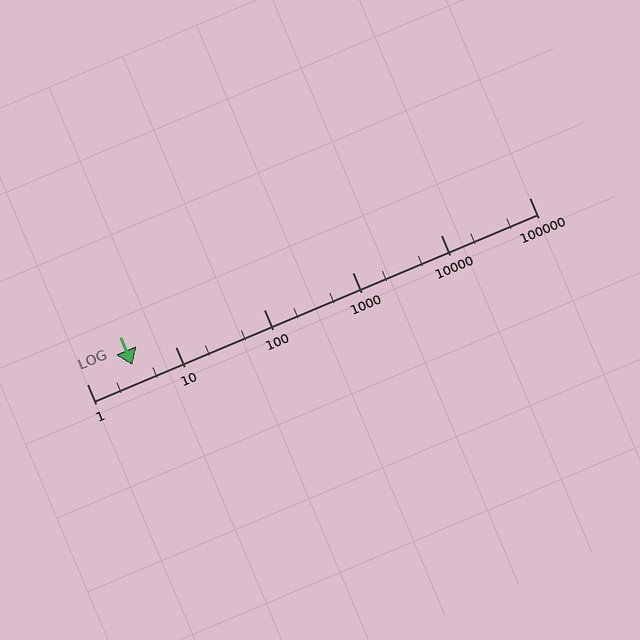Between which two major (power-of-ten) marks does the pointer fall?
The pointer is between 1 and 10.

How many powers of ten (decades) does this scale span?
The scale spans 5 decades, from 1 to 100000.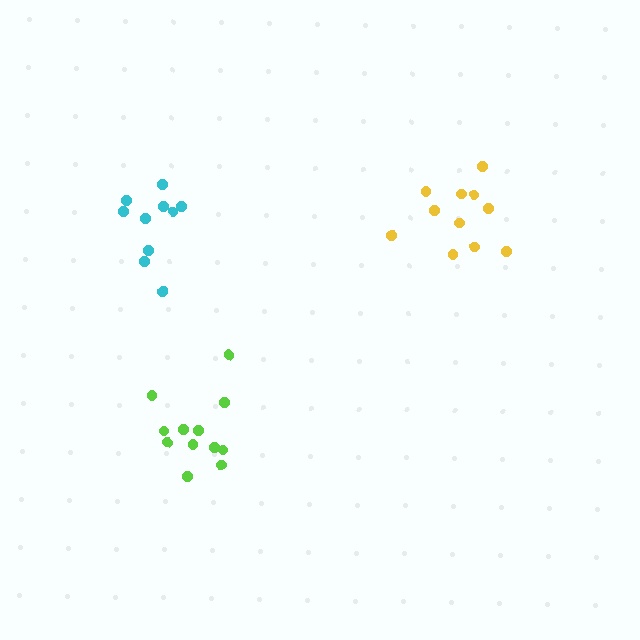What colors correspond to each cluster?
The clusters are colored: lime, cyan, yellow.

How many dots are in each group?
Group 1: 12 dots, Group 2: 10 dots, Group 3: 11 dots (33 total).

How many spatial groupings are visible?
There are 3 spatial groupings.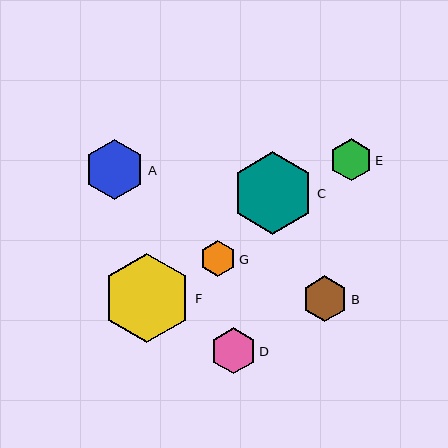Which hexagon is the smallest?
Hexagon G is the smallest with a size of approximately 36 pixels.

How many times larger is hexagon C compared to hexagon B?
Hexagon C is approximately 1.8 times the size of hexagon B.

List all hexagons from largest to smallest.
From largest to smallest: F, C, A, B, D, E, G.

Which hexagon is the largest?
Hexagon F is the largest with a size of approximately 89 pixels.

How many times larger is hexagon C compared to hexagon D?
Hexagon C is approximately 1.8 times the size of hexagon D.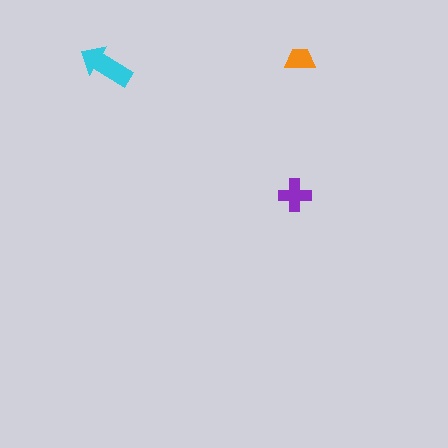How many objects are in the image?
There are 3 objects in the image.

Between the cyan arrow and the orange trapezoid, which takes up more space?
The cyan arrow.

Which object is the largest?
The cyan arrow.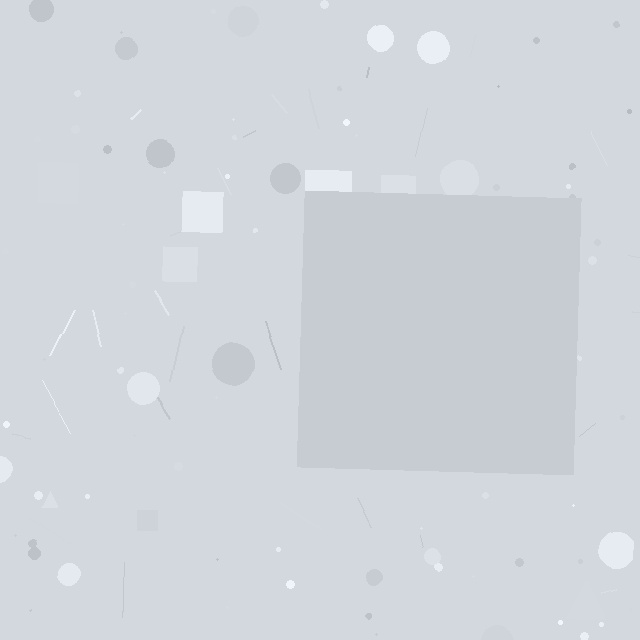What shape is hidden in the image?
A square is hidden in the image.